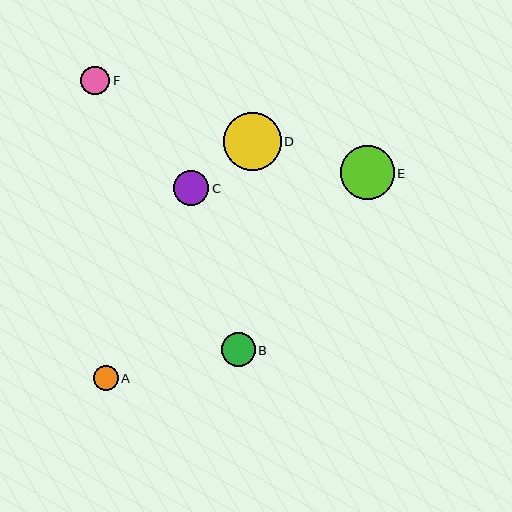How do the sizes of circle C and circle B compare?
Circle C and circle B are approximately the same size.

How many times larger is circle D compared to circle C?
Circle D is approximately 1.6 times the size of circle C.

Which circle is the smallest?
Circle A is the smallest with a size of approximately 25 pixels.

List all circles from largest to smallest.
From largest to smallest: D, E, C, B, F, A.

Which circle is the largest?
Circle D is the largest with a size of approximately 58 pixels.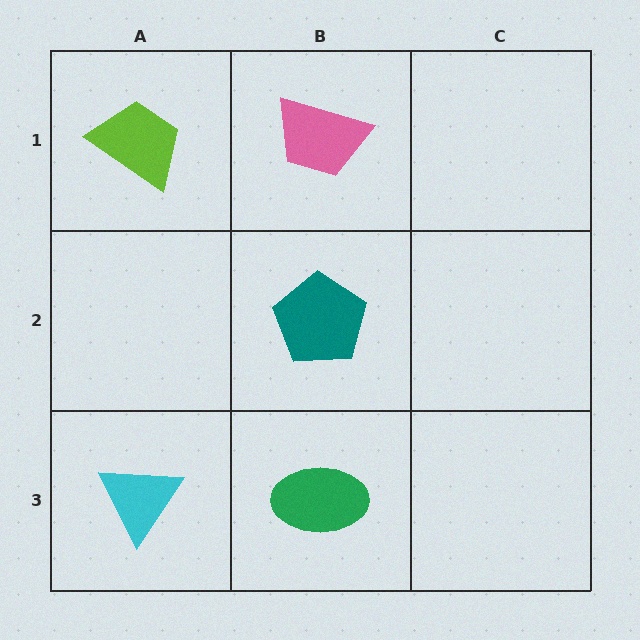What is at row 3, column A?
A cyan triangle.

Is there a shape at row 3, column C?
No, that cell is empty.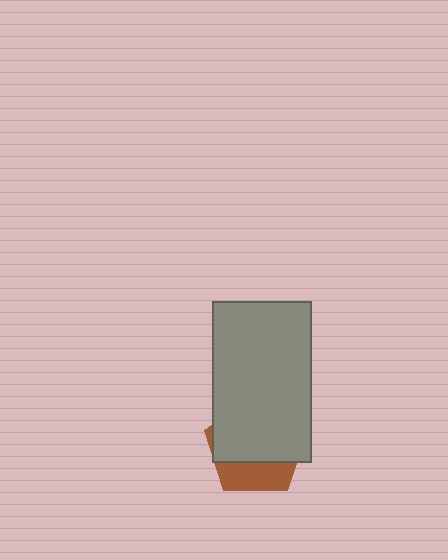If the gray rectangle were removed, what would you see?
You would see the complete brown pentagon.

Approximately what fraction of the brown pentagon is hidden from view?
Roughly 70% of the brown pentagon is hidden behind the gray rectangle.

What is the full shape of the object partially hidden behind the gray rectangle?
The partially hidden object is a brown pentagon.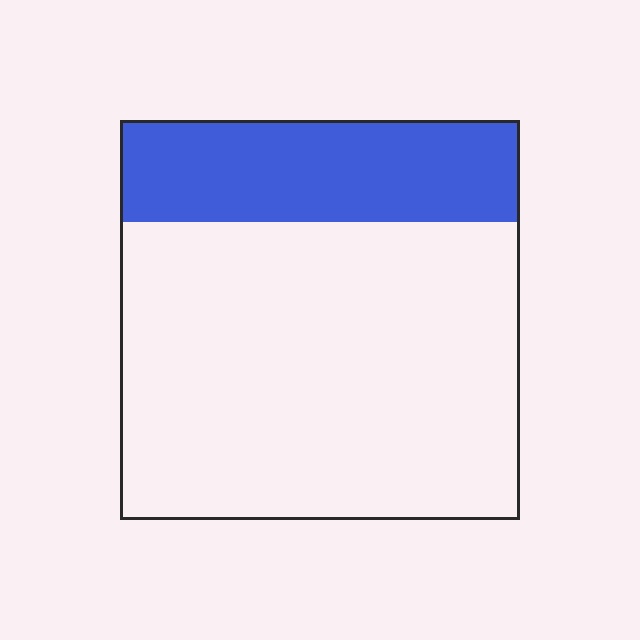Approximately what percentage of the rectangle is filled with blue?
Approximately 25%.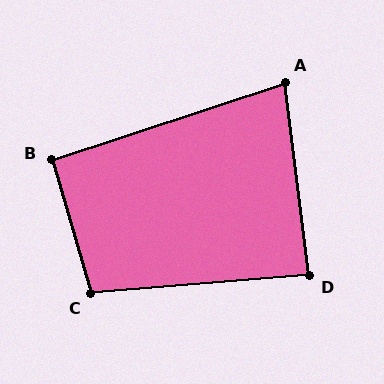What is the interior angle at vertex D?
Approximately 88 degrees (approximately right).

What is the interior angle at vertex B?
Approximately 92 degrees (approximately right).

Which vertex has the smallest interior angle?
A, at approximately 79 degrees.